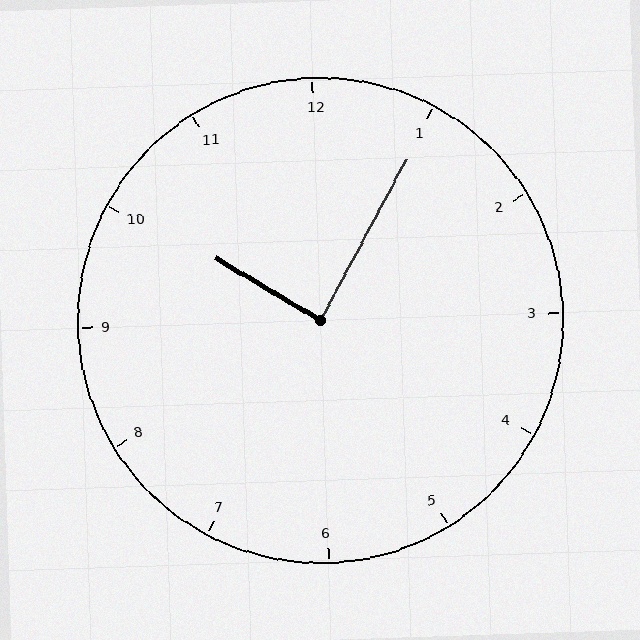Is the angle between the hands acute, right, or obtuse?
It is right.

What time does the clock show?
10:05.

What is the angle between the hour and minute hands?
Approximately 88 degrees.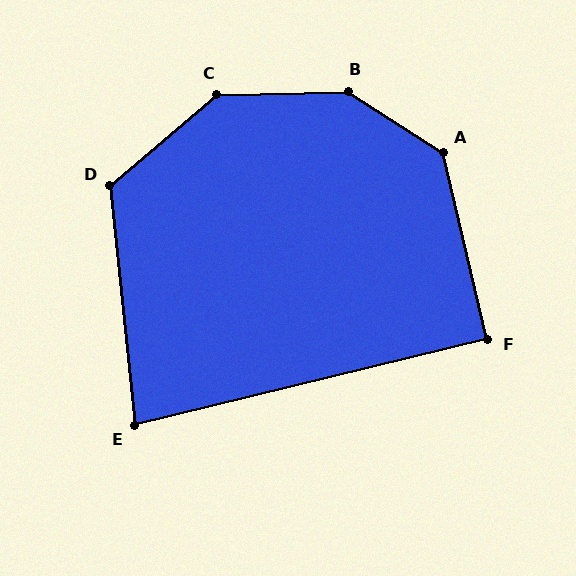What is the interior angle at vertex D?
Approximately 124 degrees (obtuse).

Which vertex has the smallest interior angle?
E, at approximately 82 degrees.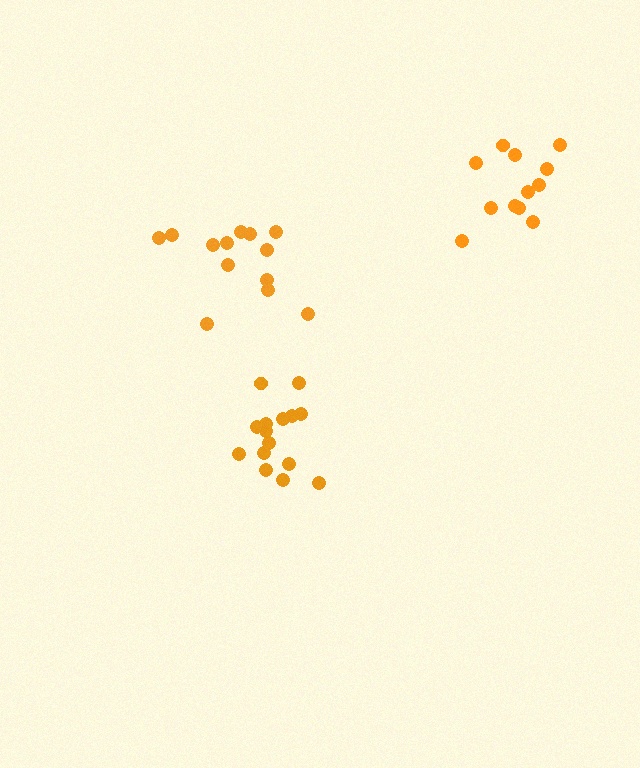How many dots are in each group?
Group 1: 13 dots, Group 2: 15 dots, Group 3: 12 dots (40 total).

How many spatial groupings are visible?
There are 3 spatial groupings.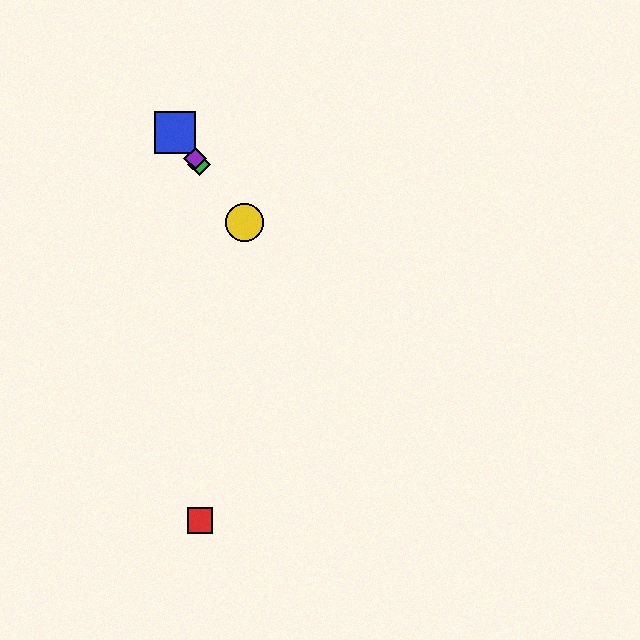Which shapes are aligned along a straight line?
The blue square, the green diamond, the yellow circle, the purple diamond are aligned along a straight line.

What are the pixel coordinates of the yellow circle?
The yellow circle is at (244, 222).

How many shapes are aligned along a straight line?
4 shapes (the blue square, the green diamond, the yellow circle, the purple diamond) are aligned along a straight line.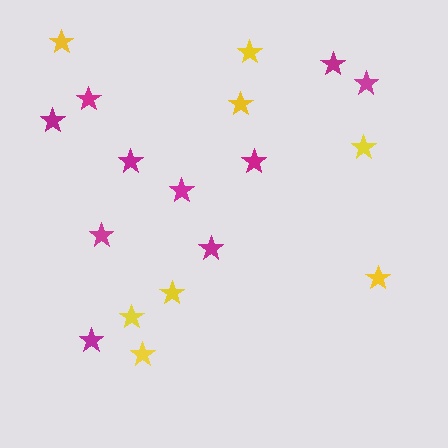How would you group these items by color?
There are 2 groups: one group of yellow stars (8) and one group of magenta stars (10).